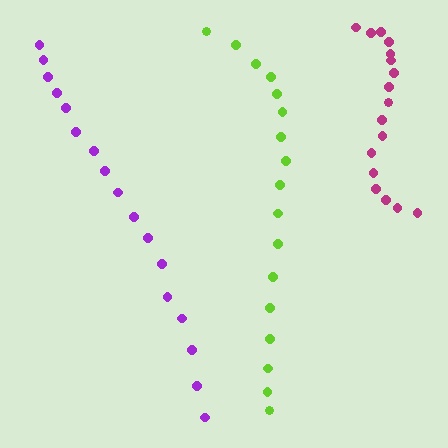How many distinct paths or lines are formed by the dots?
There are 3 distinct paths.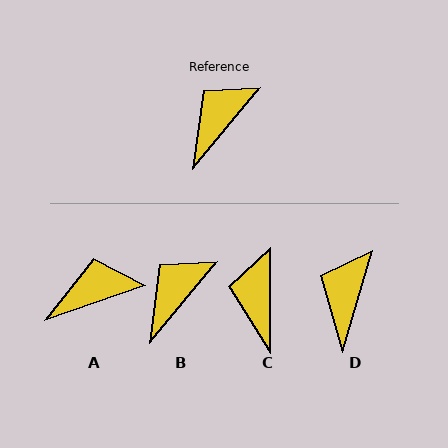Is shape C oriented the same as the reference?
No, it is off by about 40 degrees.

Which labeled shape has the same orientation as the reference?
B.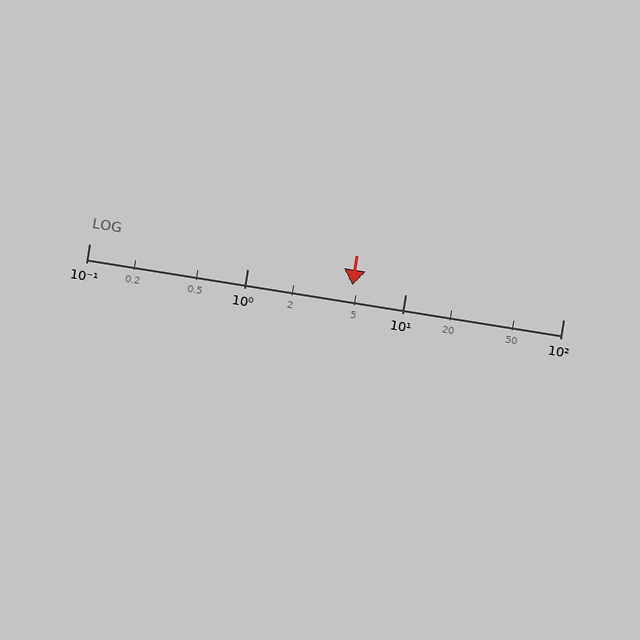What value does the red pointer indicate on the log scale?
The pointer indicates approximately 4.6.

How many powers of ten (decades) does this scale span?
The scale spans 3 decades, from 0.1 to 100.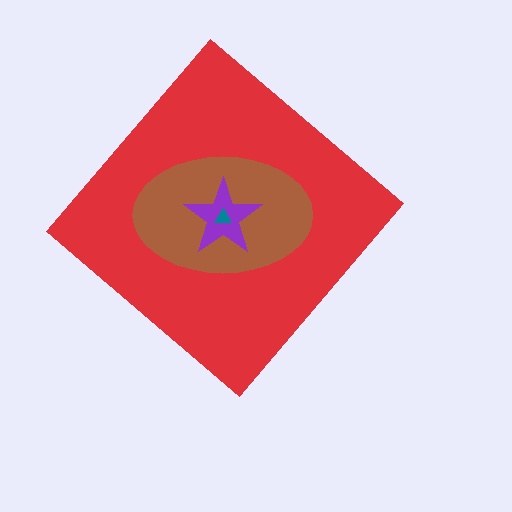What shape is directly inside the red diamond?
The brown ellipse.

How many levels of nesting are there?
4.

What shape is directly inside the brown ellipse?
The purple star.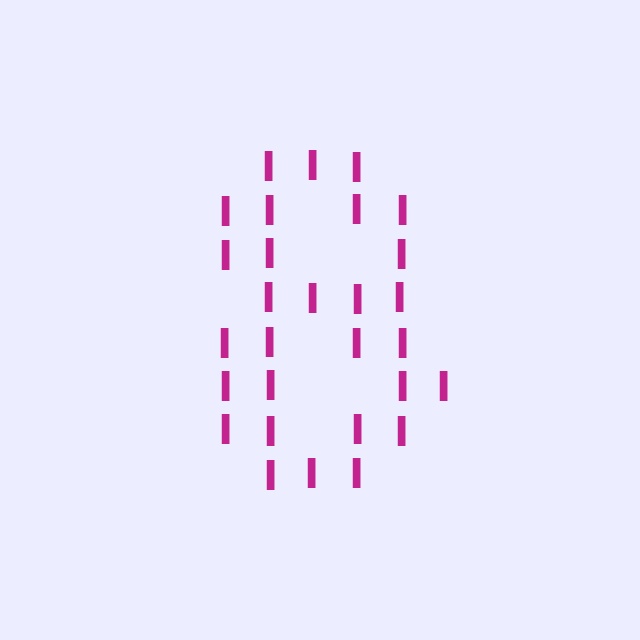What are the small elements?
The small elements are letter I's.